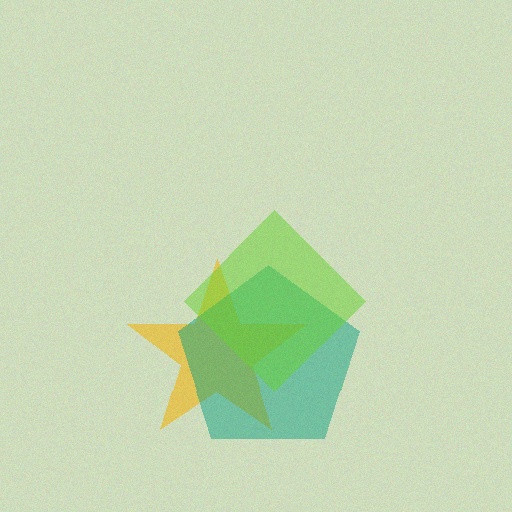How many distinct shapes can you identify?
There are 3 distinct shapes: a yellow star, a teal pentagon, a lime diamond.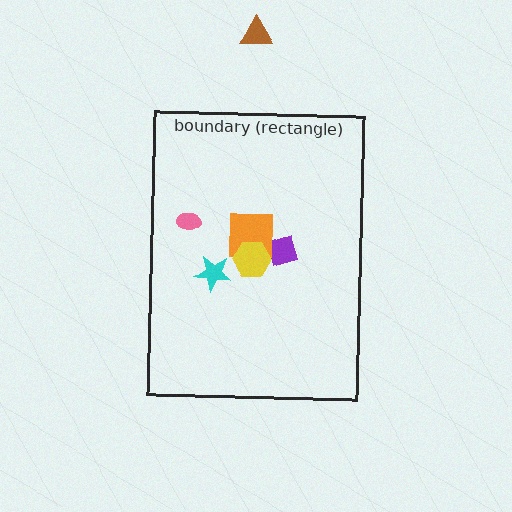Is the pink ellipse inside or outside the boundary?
Inside.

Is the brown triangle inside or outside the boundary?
Outside.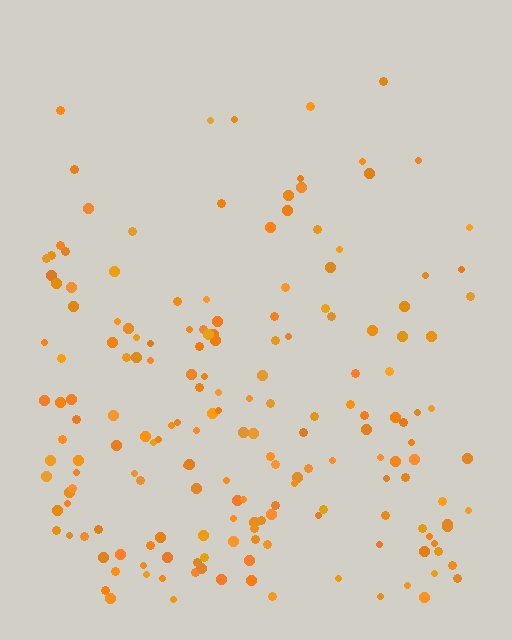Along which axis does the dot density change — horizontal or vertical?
Vertical.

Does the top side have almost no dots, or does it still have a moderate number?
Still a moderate number, just noticeably fewer than the bottom.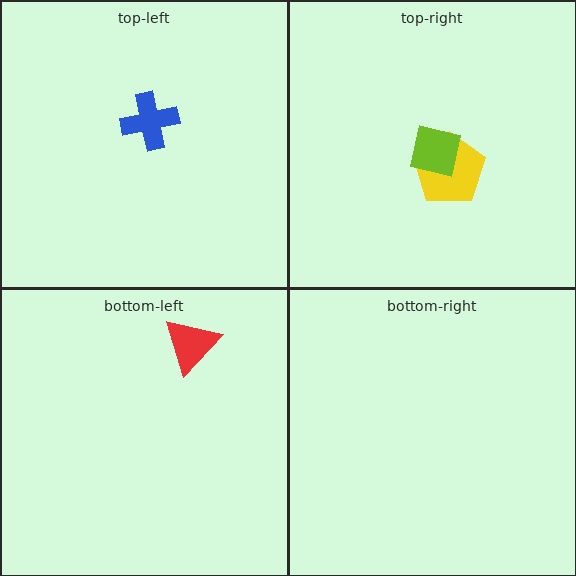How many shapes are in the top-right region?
2.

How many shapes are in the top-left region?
1.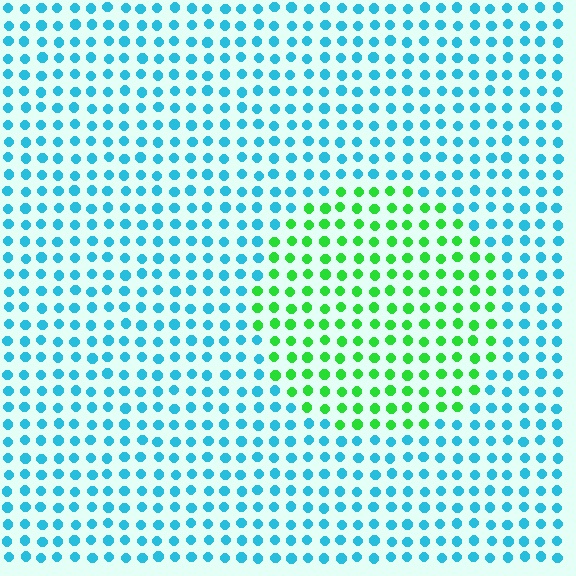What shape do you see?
I see a circle.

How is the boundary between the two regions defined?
The boundary is defined purely by a slight shift in hue (about 67 degrees). Spacing, size, and orientation are identical on both sides.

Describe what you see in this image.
The image is filled with small cyan elements in a uniform arrangement. A circle-shaped region is visible where the elements are tinted to a slightly different hue, forming a subtle color boundary.